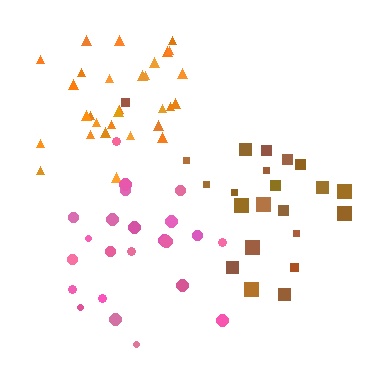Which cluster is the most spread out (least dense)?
Pink.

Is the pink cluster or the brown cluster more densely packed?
Brown.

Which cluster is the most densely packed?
Orange.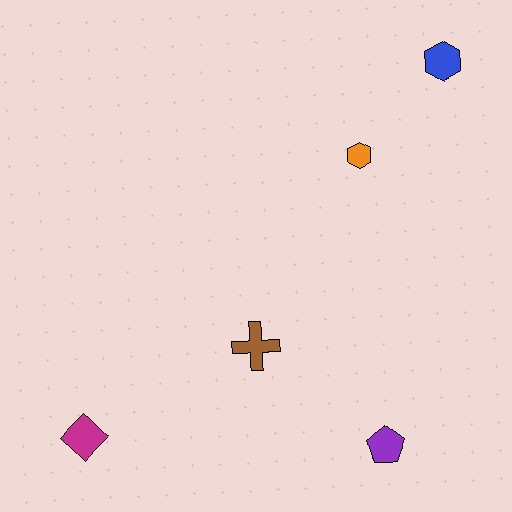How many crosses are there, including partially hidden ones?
There is 1 cross.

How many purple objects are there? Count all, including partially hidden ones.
There is 1 purple object.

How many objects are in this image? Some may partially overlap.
There are 5 objects.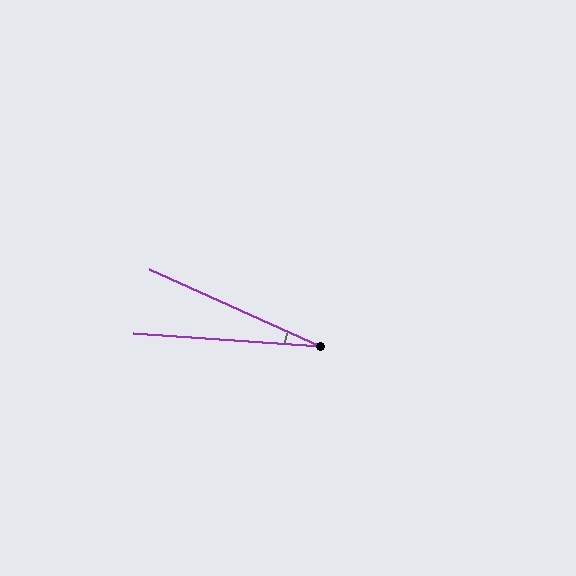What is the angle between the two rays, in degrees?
Approximately 20 degrees.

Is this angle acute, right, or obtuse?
It is acute.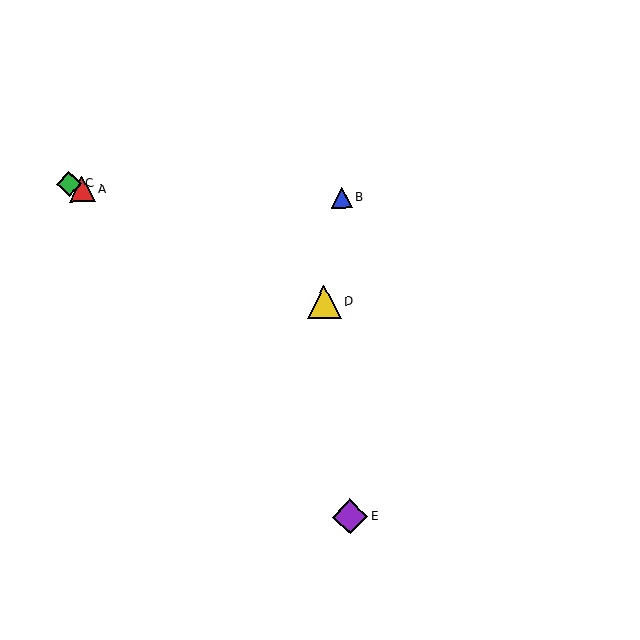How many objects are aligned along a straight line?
3 objects (A, C, D) are aligned along a straight line.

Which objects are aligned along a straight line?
Objects A, C, D are aligned along a straight line.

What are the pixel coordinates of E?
Object E is at (350, 517).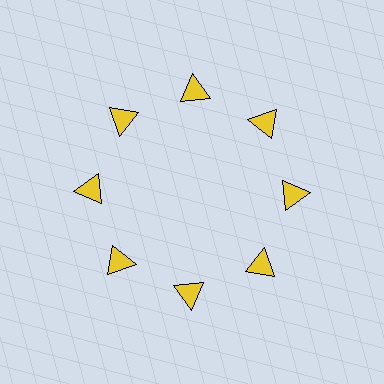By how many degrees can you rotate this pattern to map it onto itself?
The pattern maps onto itself every 45 degrees of rotation.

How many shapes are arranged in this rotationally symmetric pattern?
There are 8 shapes, arranged in 8 groups of 1.